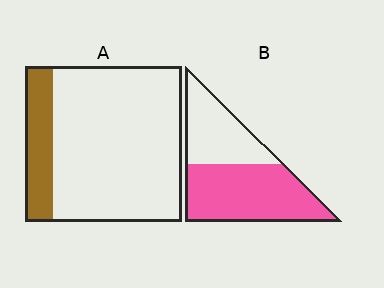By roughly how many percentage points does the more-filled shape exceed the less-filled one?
By roughly 45 percentage points (B over A).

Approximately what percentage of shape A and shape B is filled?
A is approximately 20% and B is approximately 60%.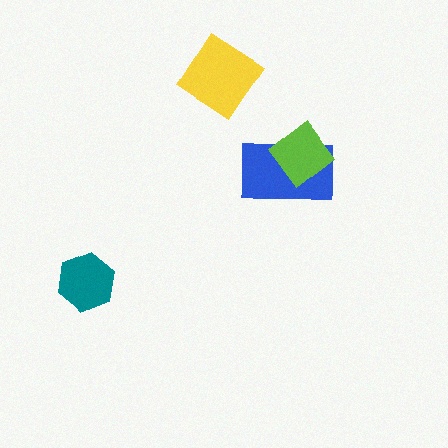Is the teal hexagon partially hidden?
No, no other shape covers it.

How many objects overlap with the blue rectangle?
1 object overlaps with the blue rectangle.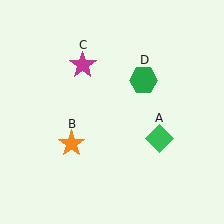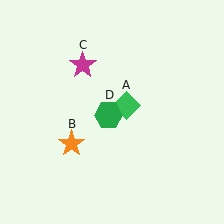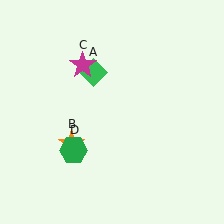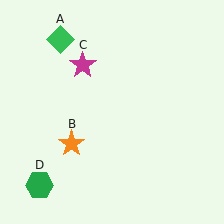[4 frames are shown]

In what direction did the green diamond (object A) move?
The green diamond (object A) moved up and to the left.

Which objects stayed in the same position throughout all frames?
Orange star (object B) and magenta star (object C) remained stationary.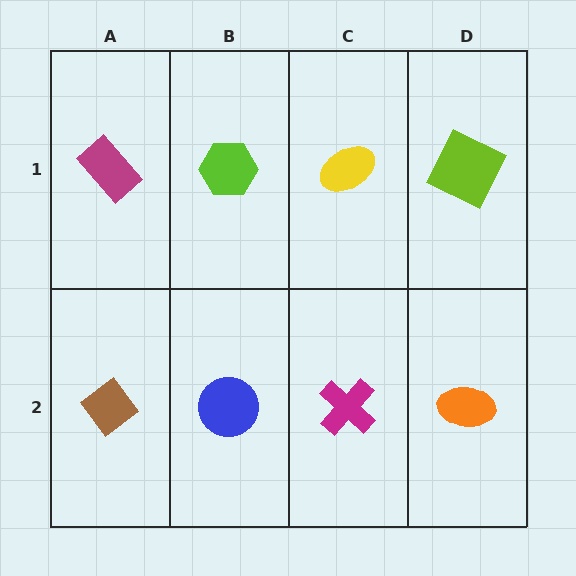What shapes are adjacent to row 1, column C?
A magenta cross (row 2, column C), a lime hexagon (row 1, column B), a lime square (row 1, column D).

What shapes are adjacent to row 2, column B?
A lime hexagon (row 1, column B), a brown diamond (row 2, column A), a magenta cross (row 2, column C).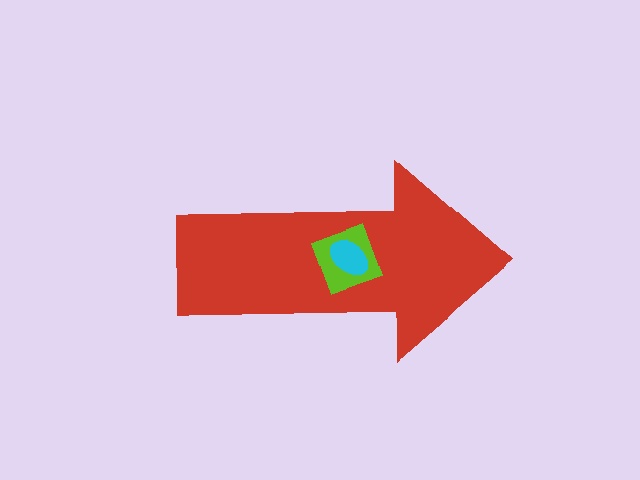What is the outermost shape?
The red arrow.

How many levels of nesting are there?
3.